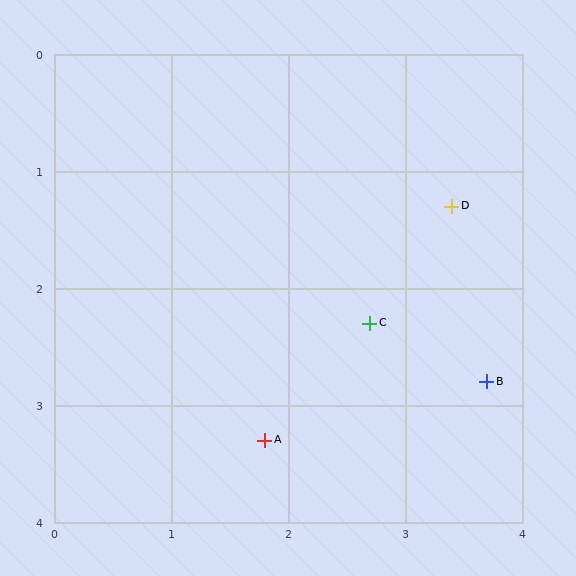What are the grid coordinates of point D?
Point D is at approximately (3.4, 1.3).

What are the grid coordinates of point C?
Point C is at approximately (2.7, 2.3).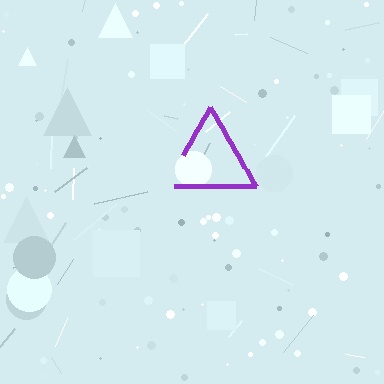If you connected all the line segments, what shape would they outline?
They would outline a triangle.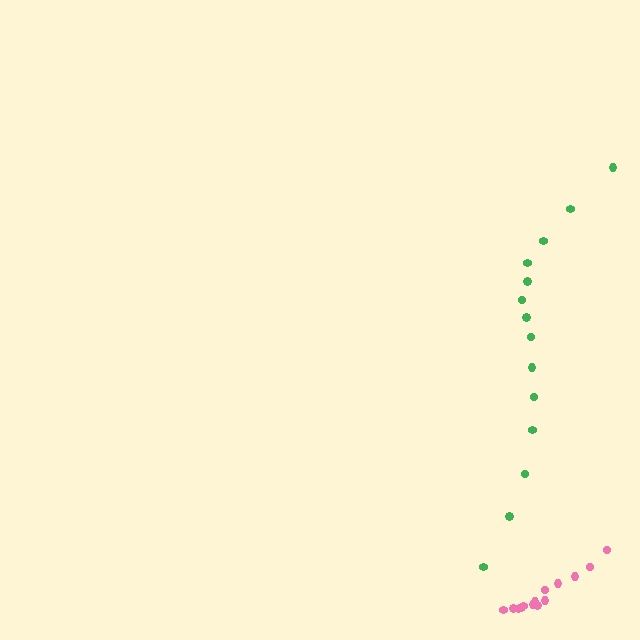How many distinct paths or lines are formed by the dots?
There are 2 distinct paths.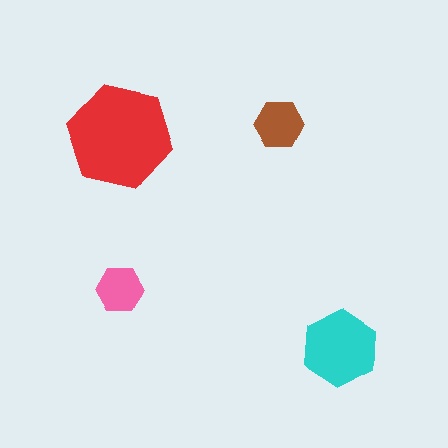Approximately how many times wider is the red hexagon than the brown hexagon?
About 2 times wider.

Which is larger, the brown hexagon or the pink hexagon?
The brown one.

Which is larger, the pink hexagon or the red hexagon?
The red one.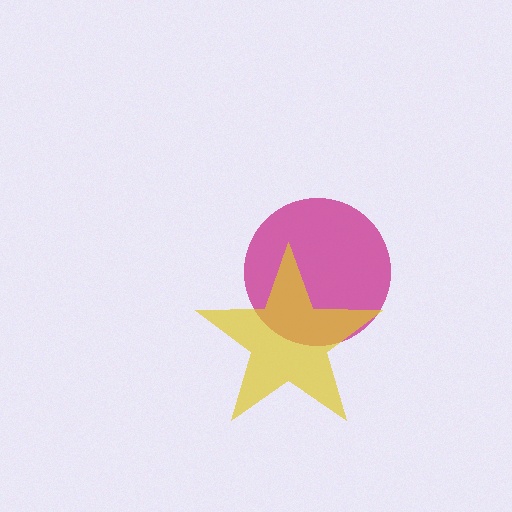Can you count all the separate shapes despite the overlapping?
Yes, there are 2 separate shapes.